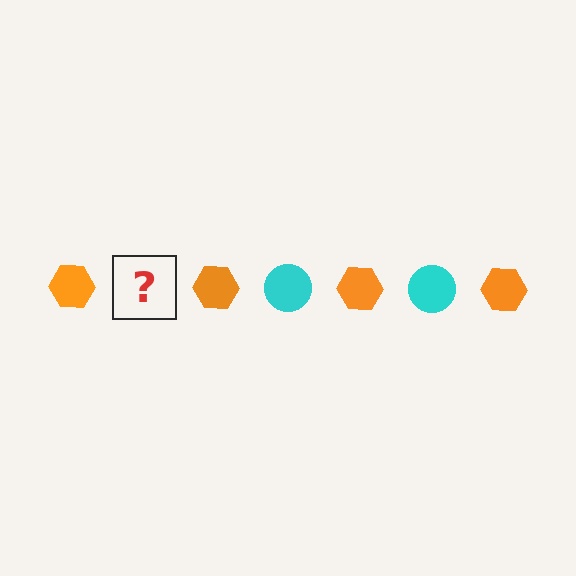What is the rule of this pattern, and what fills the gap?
The rule is that the pattern alternates between orange hexagon and cyan circle. The gap should be filled with a cyan circle.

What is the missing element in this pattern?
The missing element is a cyan circle.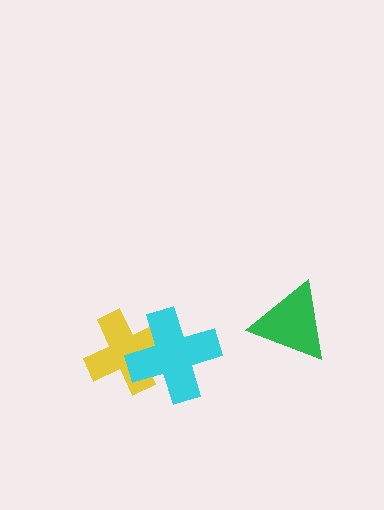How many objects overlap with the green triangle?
0 objects overlap with the green triangle.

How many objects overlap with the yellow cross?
1 object overlaps with the yellow cross.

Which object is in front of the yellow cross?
The cyan cross is in front of the yellow cross.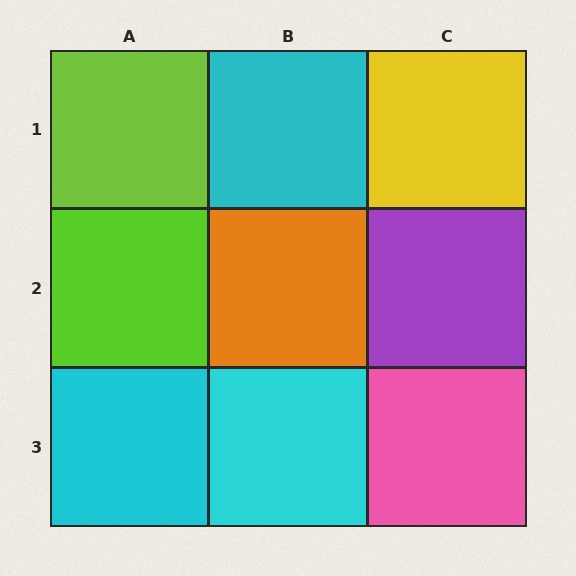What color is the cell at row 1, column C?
Yellow.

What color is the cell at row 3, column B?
Cyan.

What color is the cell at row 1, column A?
Lime.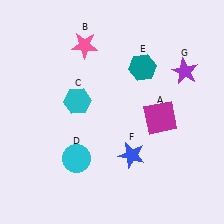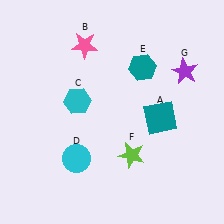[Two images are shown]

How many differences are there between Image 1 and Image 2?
There are 2 differences between the two images.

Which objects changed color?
A changed from magenta to teal. F changed from blue to lime.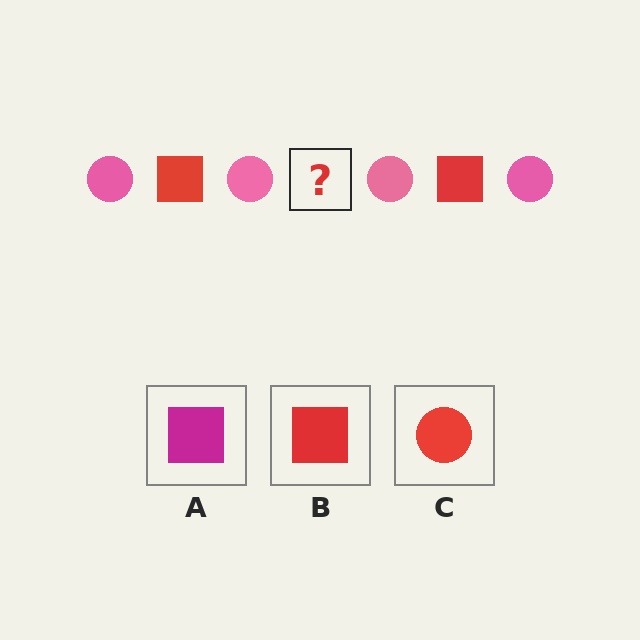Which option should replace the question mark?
Option B.